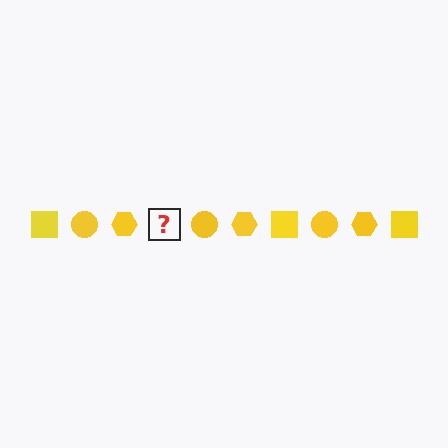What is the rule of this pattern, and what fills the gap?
The rule is that the pattern cycles through square, circle, hexagon shapes in yellow. The gap should be filled with a yellow square.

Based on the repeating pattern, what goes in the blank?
The blank should be a yellow square.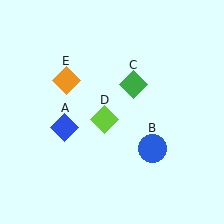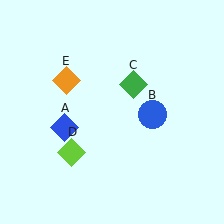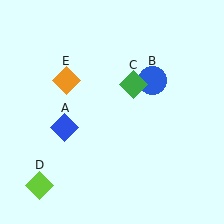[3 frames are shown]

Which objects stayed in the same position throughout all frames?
Blue diamond (object A) and green diamond (object C) and orange diamond (object E) remained stationary.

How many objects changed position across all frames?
2 objects changed position: blue circle (object B), lime diamond (object D).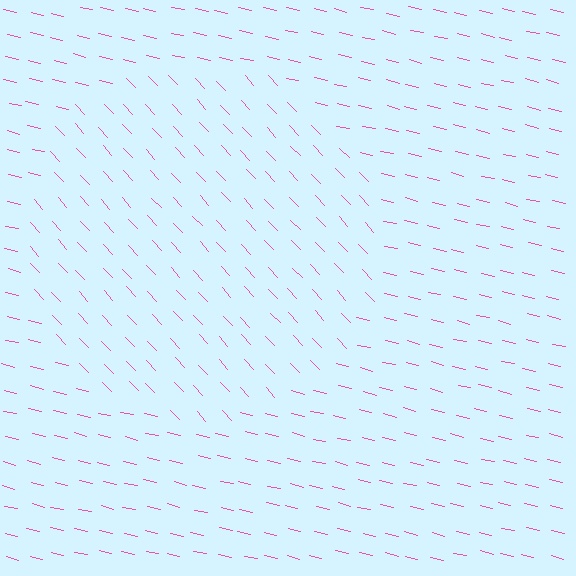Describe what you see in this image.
The image is filled with small pink line segments. A circle region in the image has lines oriented differently from the surrounding lines, creating a visible texture boundary.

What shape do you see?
I see a circle.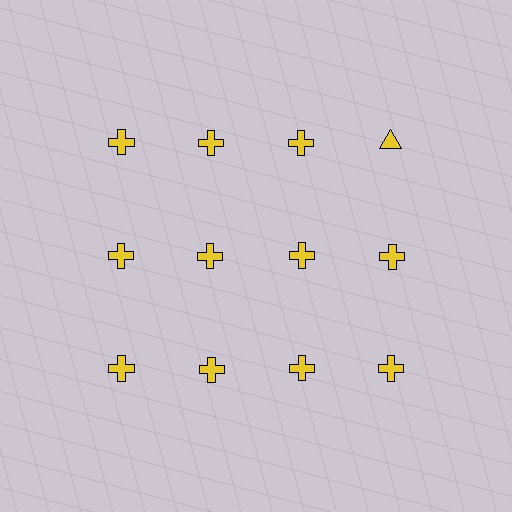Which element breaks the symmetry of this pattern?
The yellow triangle in the top row, second from right column breaks the symmetry. All other shapes are yellow crosses.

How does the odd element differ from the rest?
It has a different shape: triangle instead of cross.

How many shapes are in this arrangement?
There are 12 shapes arranged in a grid pattern.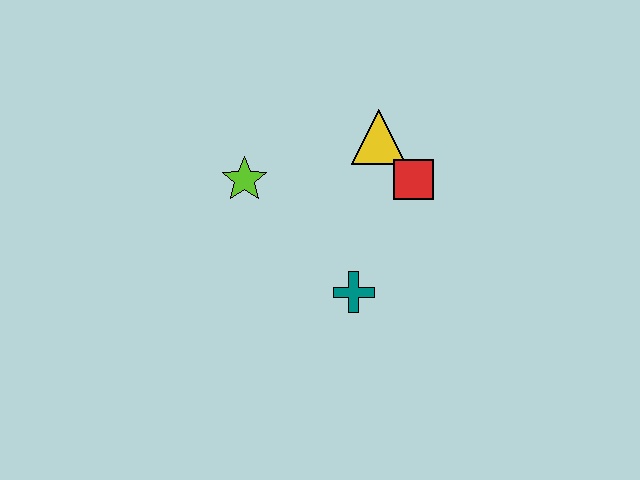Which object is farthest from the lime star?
The red square is farthest from the lime star.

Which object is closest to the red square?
The yellow triangle is closest to the red square.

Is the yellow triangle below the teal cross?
No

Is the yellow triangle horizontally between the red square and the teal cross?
Yes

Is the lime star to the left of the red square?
Yes